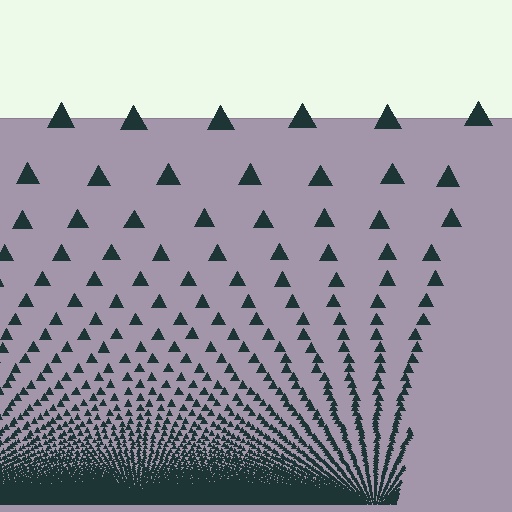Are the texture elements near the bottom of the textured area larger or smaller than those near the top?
Smaller. The gradient is inverted — elements near the bottom are smaller and denser.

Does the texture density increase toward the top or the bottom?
Density increases toward the bottom.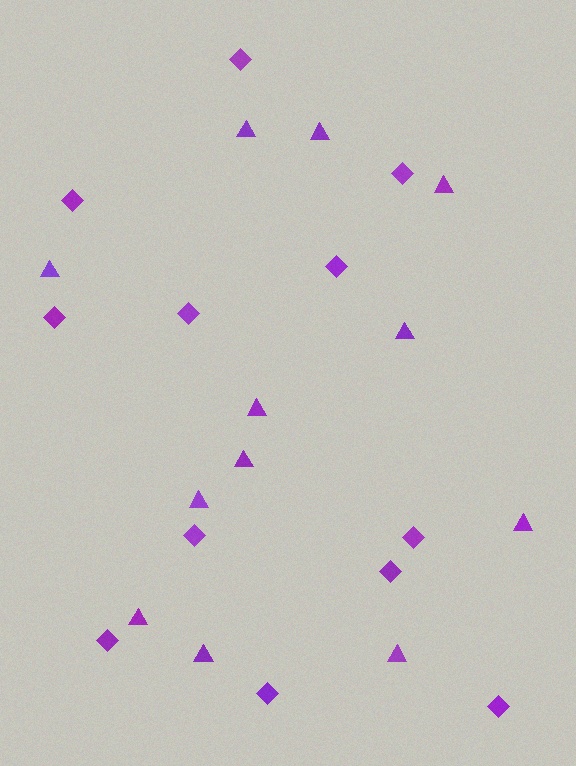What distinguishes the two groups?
There are 2 groups: one group of triangles (12) and one group of diamonds (12).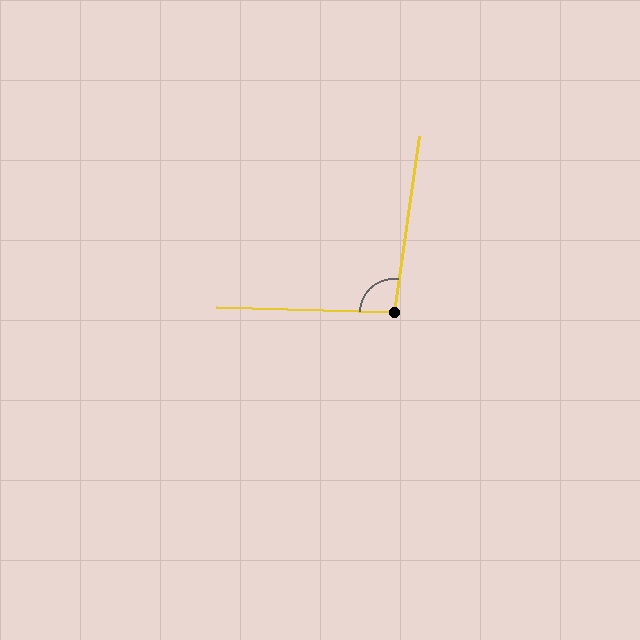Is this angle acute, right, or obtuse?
It is obtuse.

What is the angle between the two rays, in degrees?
Approximately 97 degrees.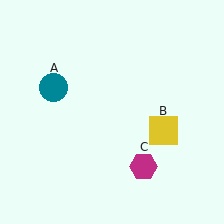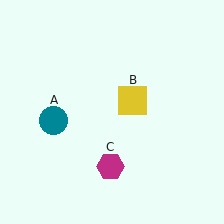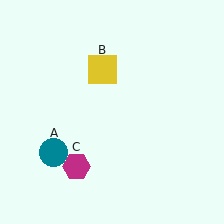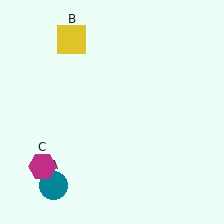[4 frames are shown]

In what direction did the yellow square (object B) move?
The yellow square (object B) moved up and to the left.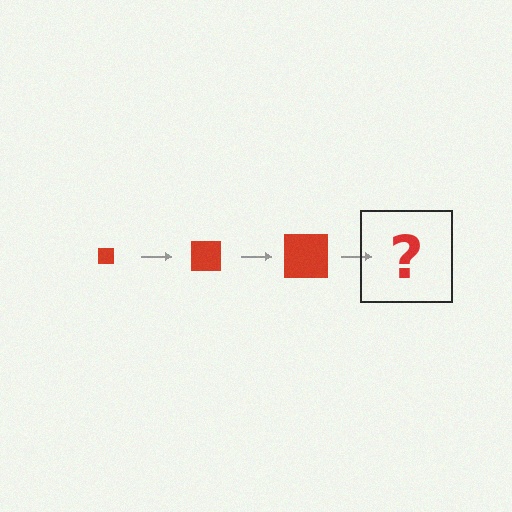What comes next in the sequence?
The next element should be a red square, larger than the previous one.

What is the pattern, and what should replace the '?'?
The pattern is that the square gets progressively larger each step. The '?' should be a red square, larger than the previous one.